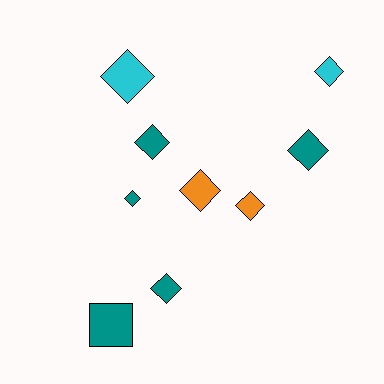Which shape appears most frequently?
Diamond, with 8 objects.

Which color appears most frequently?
Teal, with 5 objects.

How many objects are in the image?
There are 9 objects.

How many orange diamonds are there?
There are 2 orange diamonds.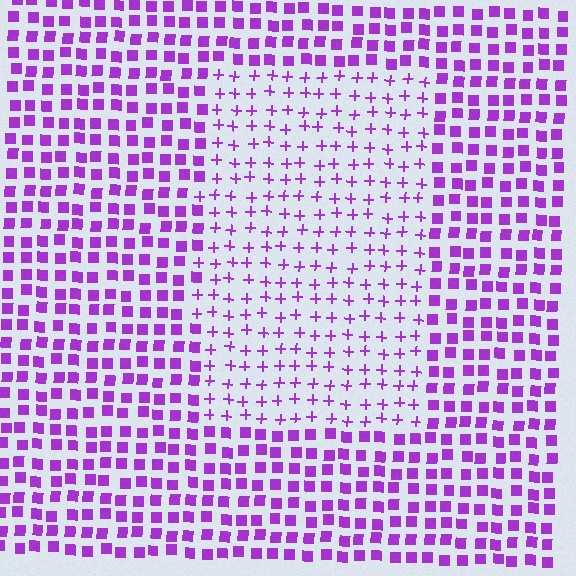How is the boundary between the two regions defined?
The boundary is defined by a change in element shape: plus signs inside vs. squares outside. All elements share the same color and spacing.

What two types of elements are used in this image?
The image uses plus signs inside the rectangle region and squares outside it.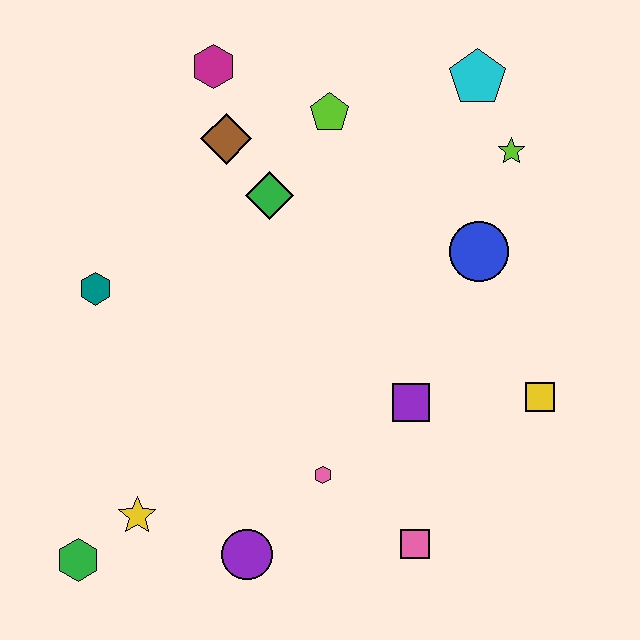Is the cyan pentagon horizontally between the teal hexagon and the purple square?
No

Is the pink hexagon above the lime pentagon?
No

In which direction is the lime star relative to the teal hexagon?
The lime star is to the right of the teal hexagon.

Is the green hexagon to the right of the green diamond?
No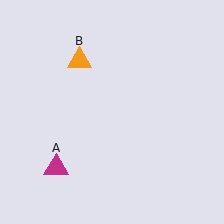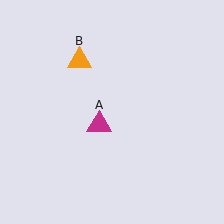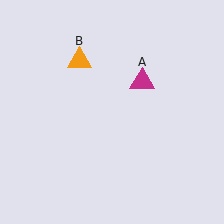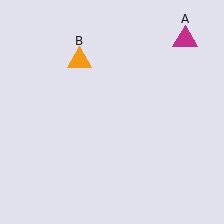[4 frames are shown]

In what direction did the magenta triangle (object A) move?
The magenta triangle (object A) moved up and to the right.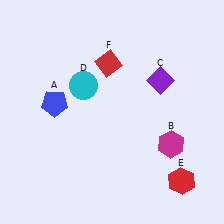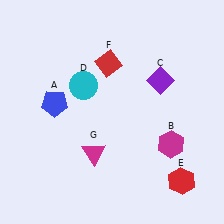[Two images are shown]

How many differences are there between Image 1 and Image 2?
There is 1 difference between the two images.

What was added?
A magenta triangle (G) was added in Image 2.